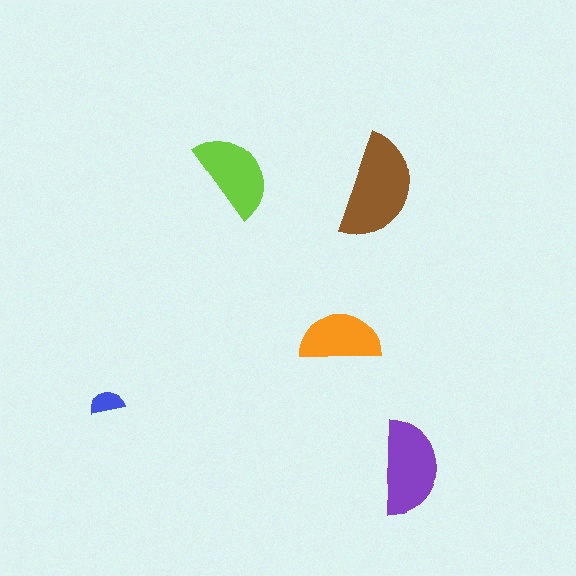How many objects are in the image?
There are 5 objects in the image.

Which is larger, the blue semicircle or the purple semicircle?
The purple one.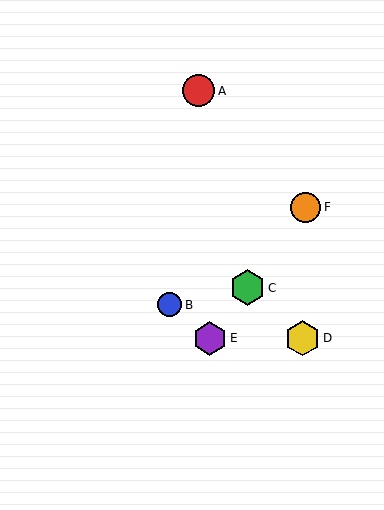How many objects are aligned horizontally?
2 objects (D, E) are aligned horizontally.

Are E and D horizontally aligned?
Yes, both are at y≈338.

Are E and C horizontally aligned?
No, E is at y≈338 and C is at y≈288.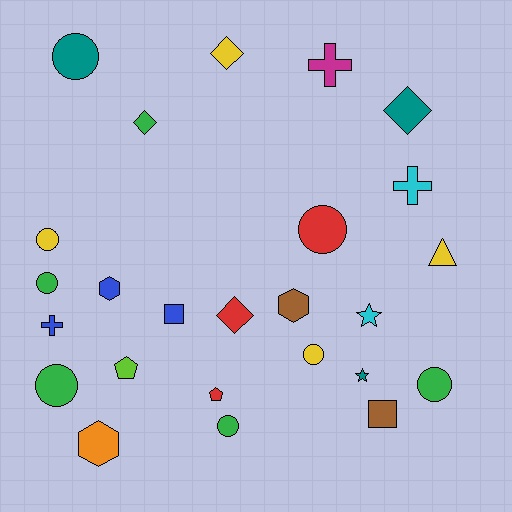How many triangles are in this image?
There is 1 triangle.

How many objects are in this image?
There are 25 objects.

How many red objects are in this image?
There are 3 red objects.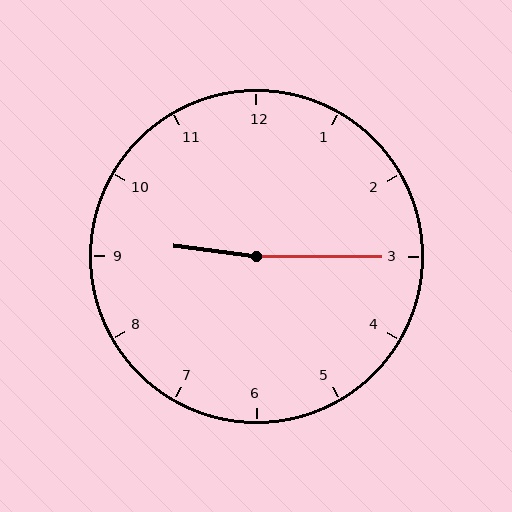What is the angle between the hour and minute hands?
Approximately 172 degrees.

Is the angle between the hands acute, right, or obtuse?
It is obtuse.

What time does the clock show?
9:15.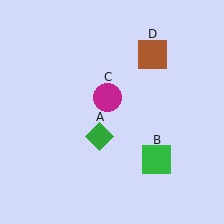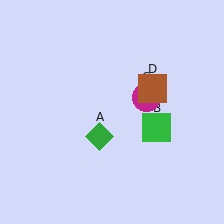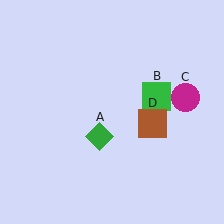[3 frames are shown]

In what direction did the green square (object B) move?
The green square (object B) moved up.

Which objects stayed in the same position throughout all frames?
Green diamond (object A) remained stationary.